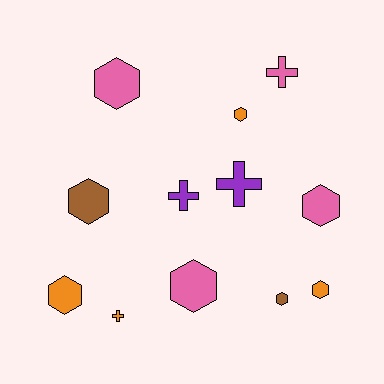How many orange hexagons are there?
There are 3 orange hexagons.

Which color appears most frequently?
Pink, with 4 objects.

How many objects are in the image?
There are 12 objects.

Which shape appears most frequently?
Hexagon, with 8 objects.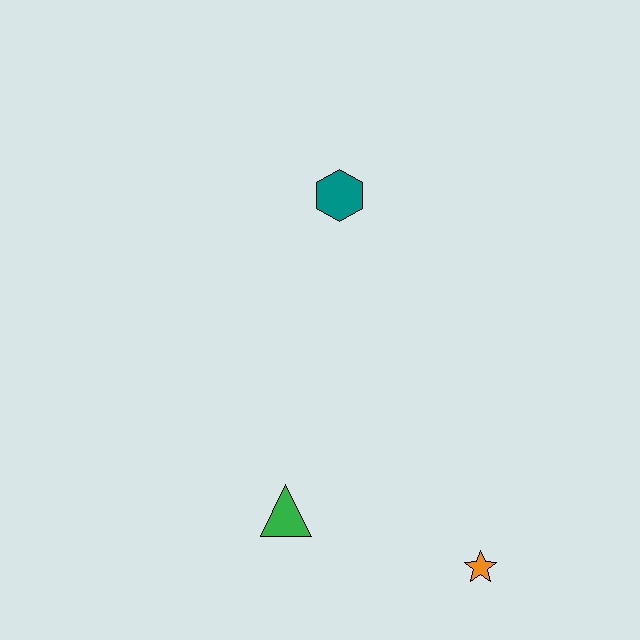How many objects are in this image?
There are 3 objects.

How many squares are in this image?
There are no squares.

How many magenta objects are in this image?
There are no magenta objects.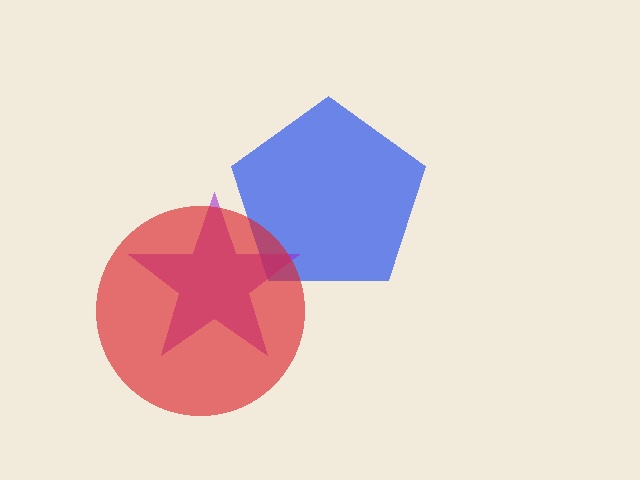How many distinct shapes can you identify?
There are 3 distinct shapes: a blue pentagon, a purple star, a red circle.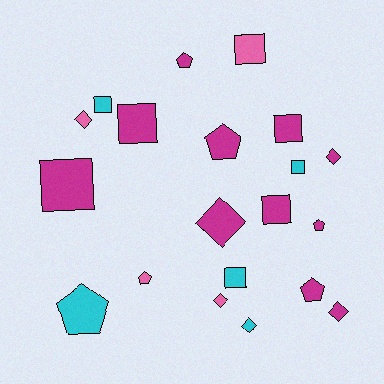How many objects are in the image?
There are 20 objects.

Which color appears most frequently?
Magenta, with 11 objects.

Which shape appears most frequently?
Square, with 8 objects.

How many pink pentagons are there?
There is 1 pink pentagon.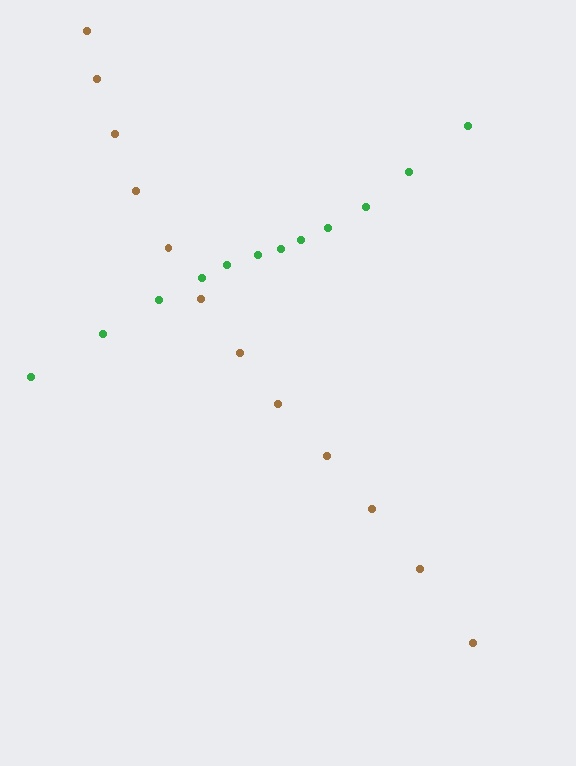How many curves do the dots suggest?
There are 2 distinct paths.